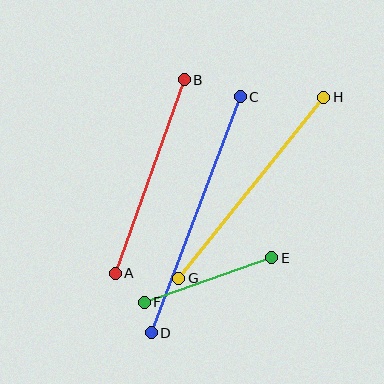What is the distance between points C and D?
The distance is approximately 252 pixels.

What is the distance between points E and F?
The distance is approximately 135 pixels.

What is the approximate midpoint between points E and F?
The midpoint is at approximately (208, 280) pixels.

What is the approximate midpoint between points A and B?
The midpoint is at approximately (150, 176) pixels.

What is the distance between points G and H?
The distance is approximately 232 pixels.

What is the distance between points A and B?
The distance is approximately 206 pixels.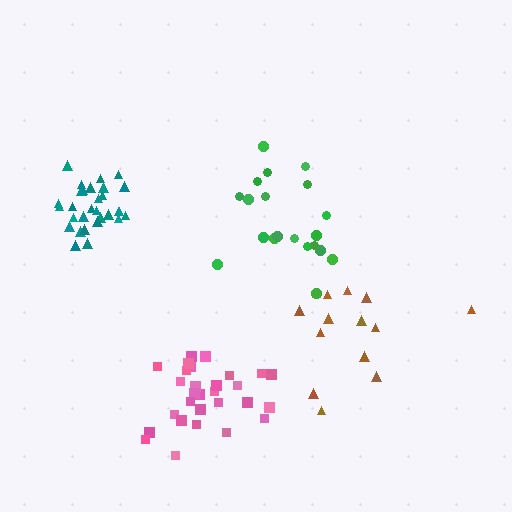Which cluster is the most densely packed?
Teal.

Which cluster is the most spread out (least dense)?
Brown.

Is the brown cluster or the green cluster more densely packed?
Green.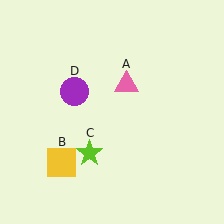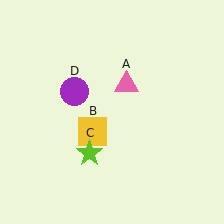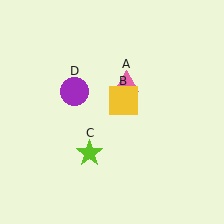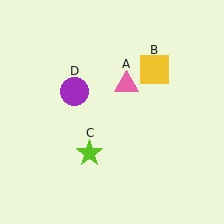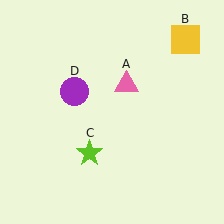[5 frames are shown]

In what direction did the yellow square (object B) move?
The yellow square (object B) moved up and to the right.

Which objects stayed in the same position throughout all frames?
Pink triangle (object A) and lime star (object C) and purple circle (object D) remained stationary.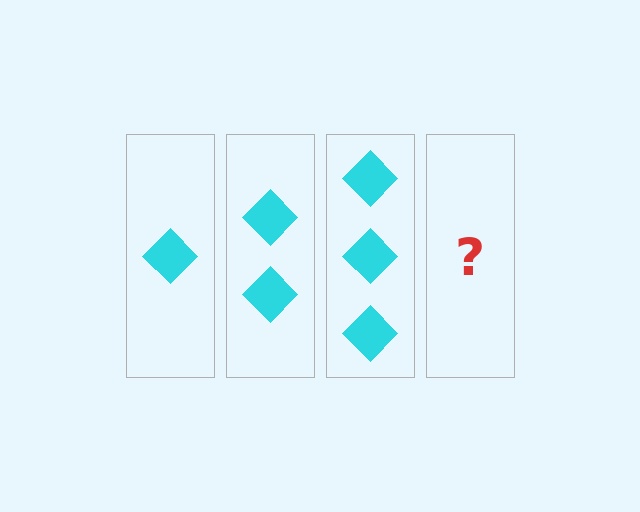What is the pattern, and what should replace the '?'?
The pattern is that each step adds one more diamond. The '?' should be 4 diamonds.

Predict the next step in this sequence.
The next step is 4 diamonds.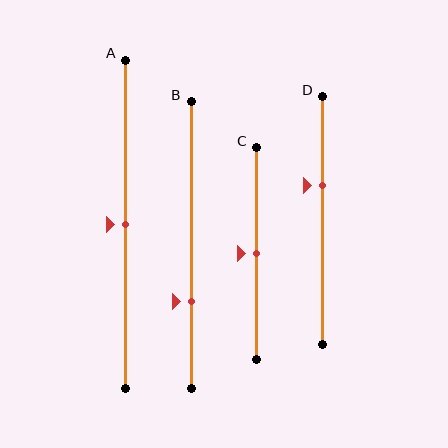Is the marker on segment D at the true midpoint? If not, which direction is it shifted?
No, the marker on segment D is shifted upward by about 14% of the segment length.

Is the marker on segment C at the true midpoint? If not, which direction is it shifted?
Yes, the marker on segment C is at the true midpoint.